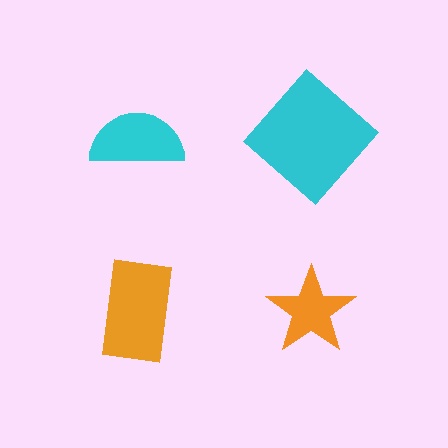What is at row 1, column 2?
A cyan diamond.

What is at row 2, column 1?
An orange rectangle.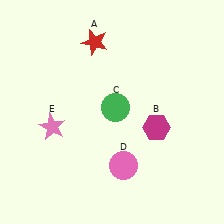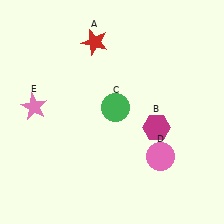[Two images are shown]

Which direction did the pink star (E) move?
The pink star (E) moved up.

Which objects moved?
The objects that moved are: the pink circle (D), the pink star (E).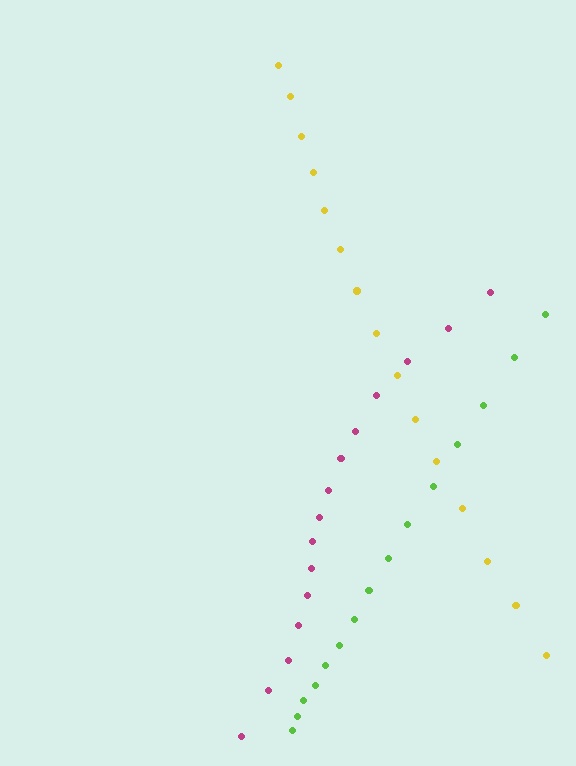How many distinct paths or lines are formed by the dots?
There are 3 distinct paths.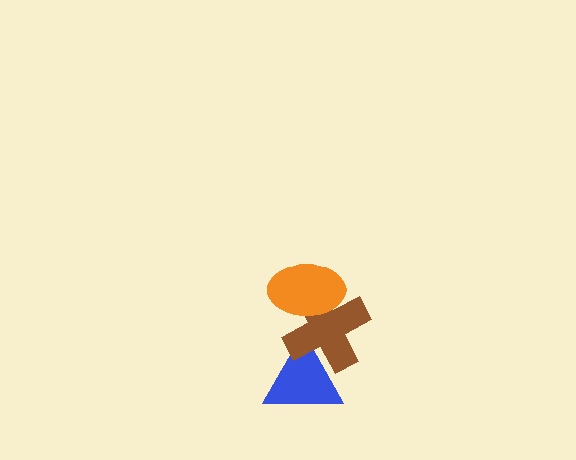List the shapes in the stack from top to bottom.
From top to bottom: the orange ellipse, the brown cross, the blue triangle.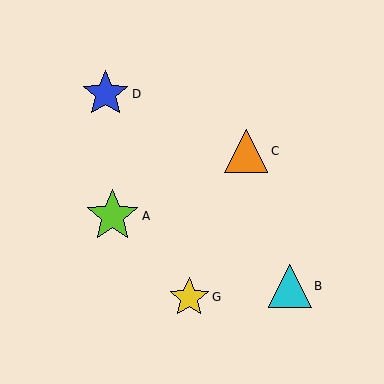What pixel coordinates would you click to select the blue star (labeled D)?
Click at (105, 94) to select the blue star D.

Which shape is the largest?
The lime star (labeled A) is the largest.